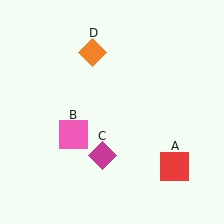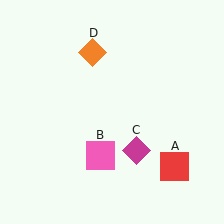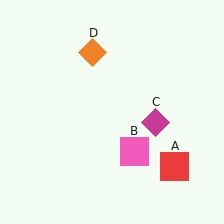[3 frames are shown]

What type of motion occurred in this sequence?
The pink square (object B), magenta diamond (object C) rotated counterclockwise around the center of the scene.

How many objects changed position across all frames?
2 objects changed position: pink square (object B), magenta diamond (object C).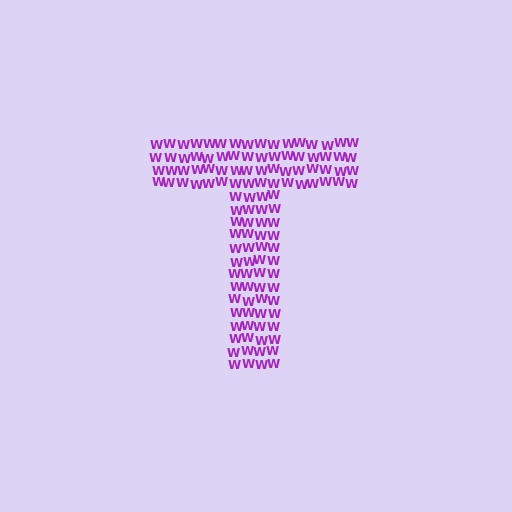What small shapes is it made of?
It is made of small letter W's.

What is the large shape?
The large shape is the letter T.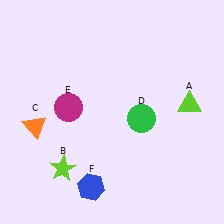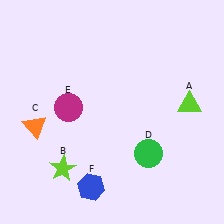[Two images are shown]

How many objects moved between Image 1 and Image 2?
1 object moved between the two images.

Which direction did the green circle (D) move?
The green circle (D) moved down.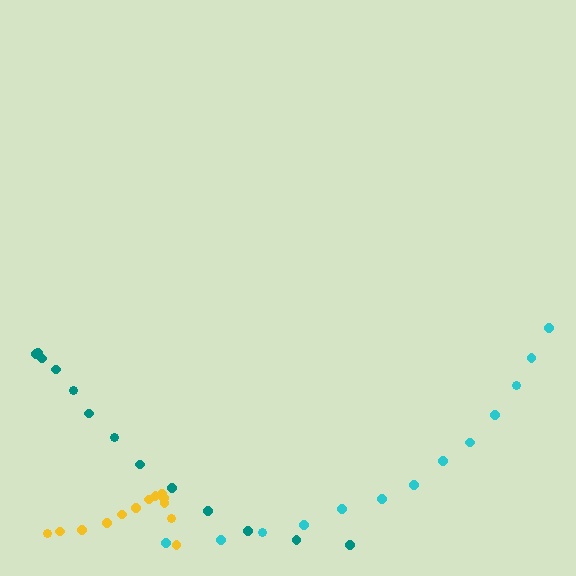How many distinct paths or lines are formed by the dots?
There are 3 distinct paths.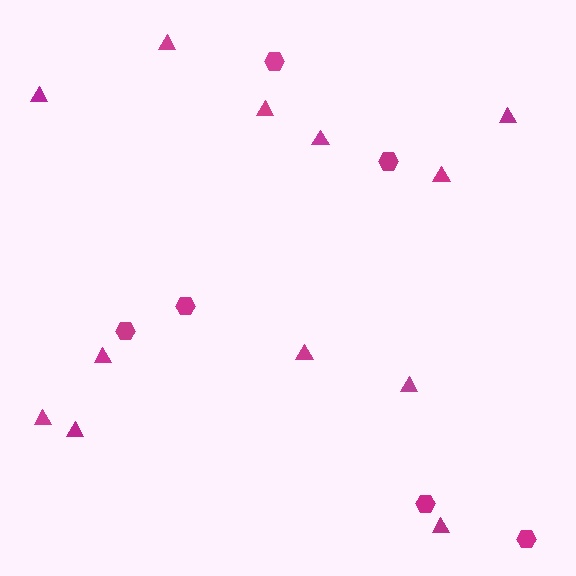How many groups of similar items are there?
There are 2 groups: one group of hexagons (6) and one group of triangles (12).